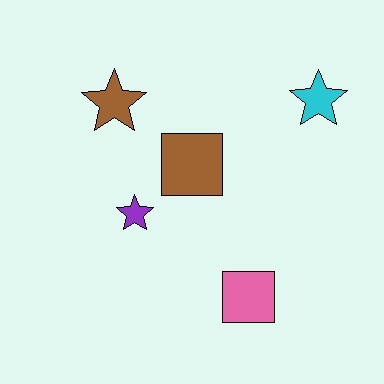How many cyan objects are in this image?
There is 1 cyan object.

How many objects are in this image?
There are 5 objects.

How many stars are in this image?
There are 3 stars.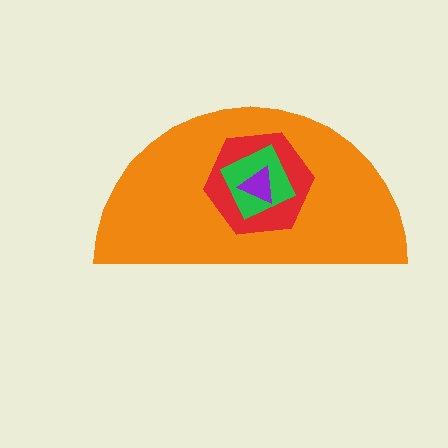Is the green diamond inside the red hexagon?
Yes.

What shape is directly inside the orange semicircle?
The red hexagon.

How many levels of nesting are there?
4.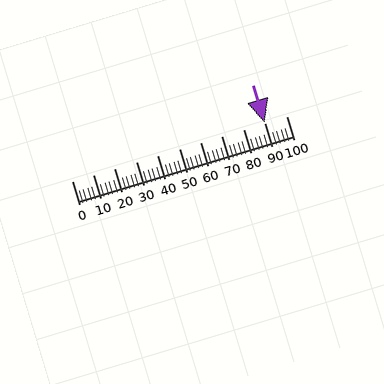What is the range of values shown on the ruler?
The ruler shows values from 0 to 100.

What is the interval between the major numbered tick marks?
The major tick marks are spaced 10 units apart.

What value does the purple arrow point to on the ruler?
The purple arrow points to approximately 90.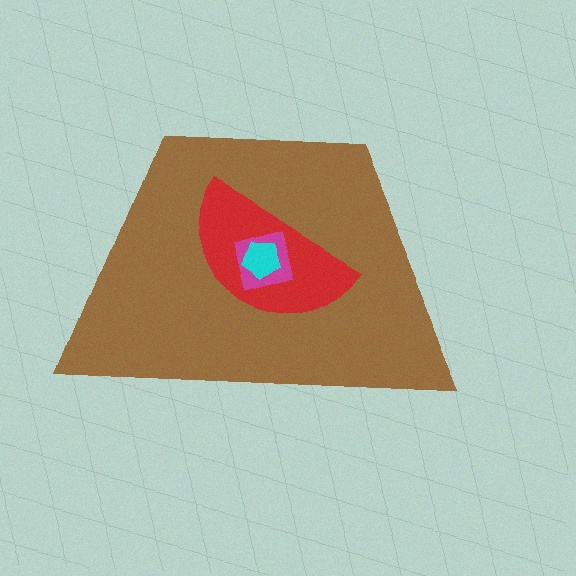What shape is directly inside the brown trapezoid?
The red semicircle.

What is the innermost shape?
The cyan pentagon.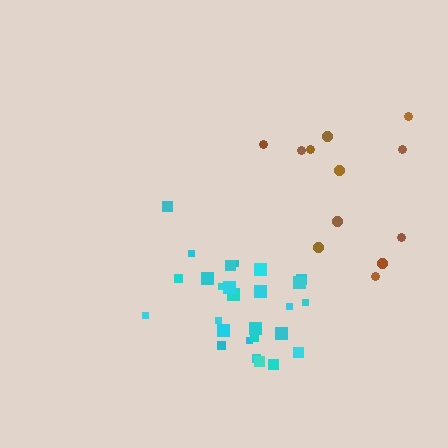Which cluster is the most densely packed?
Cyan.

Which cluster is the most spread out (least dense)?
Brown.